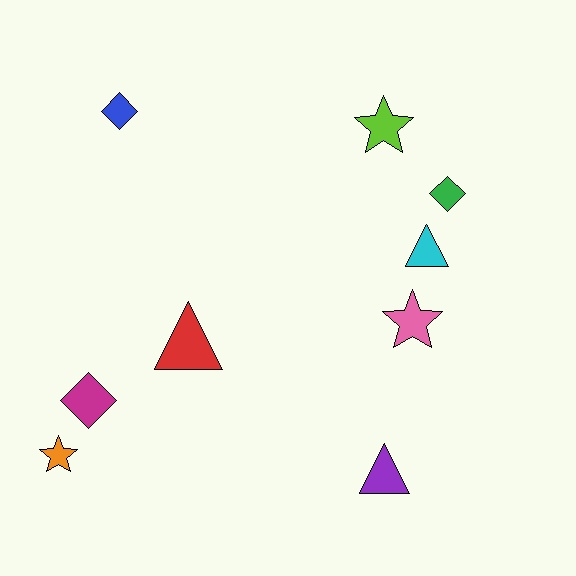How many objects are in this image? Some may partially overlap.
There are 9 objects.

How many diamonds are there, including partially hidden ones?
There are 3 diamonds.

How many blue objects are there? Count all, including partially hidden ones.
There is 1 blue object.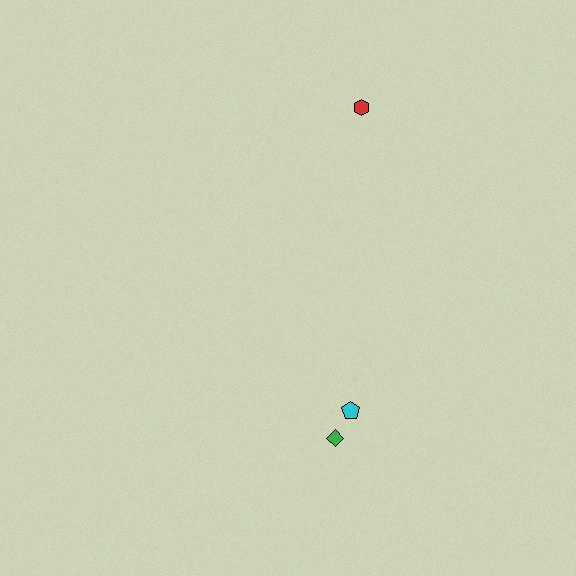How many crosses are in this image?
There are no crosses.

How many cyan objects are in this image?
There is 1 cyan object.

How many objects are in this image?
There are 3 objects.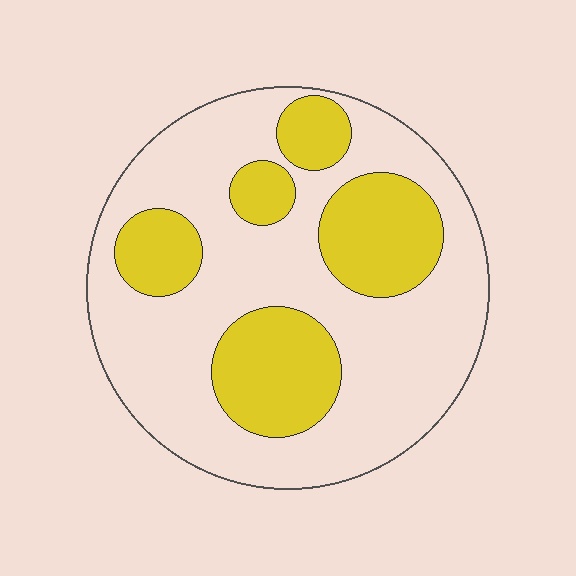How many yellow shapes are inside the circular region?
5.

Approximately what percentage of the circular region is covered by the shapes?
Approximately 30%.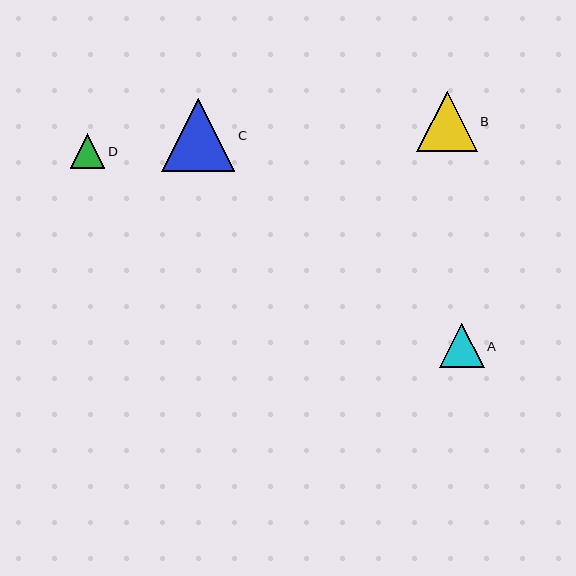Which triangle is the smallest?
Triangle D is the smallest with a size of approximately 35 pixels.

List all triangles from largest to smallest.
From largest to smallest: C, B, A, D.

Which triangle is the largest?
Triangle C is the largest with a size of approximately 73 pixels.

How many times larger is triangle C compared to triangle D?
Triangle C is approximately 2.1 times the size of triangle D.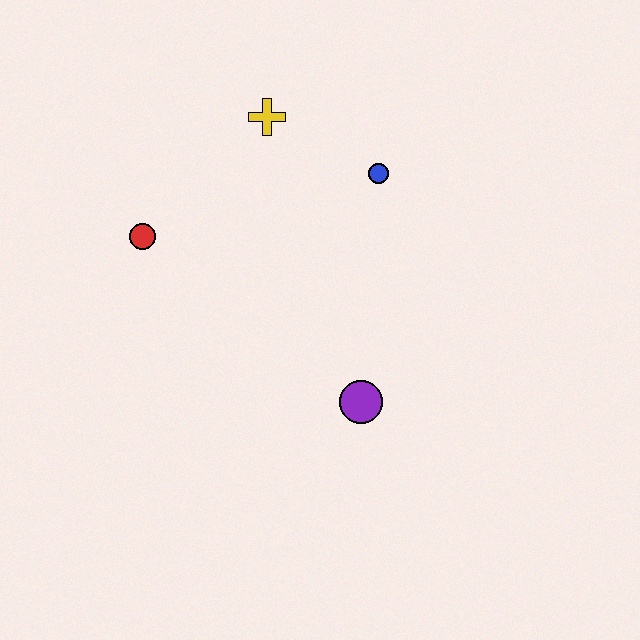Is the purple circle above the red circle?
No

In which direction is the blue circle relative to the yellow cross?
The blue circle is to the right of the yellow cross.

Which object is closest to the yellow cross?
The blue circle is closest to the yellow cross.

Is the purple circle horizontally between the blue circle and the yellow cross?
Yes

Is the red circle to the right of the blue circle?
No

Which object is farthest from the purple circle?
The yellow cross is farthest from the purple circle.